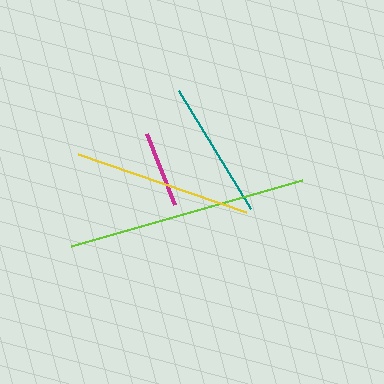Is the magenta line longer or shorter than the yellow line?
The yellow line is longer than the magenta line.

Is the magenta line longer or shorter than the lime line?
The lime line is longer than the magenta line.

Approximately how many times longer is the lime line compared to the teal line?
The lime line is approximately 1.7 times the length of the teal line.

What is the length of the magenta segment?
The magenta segment is approximately 76 pixels long.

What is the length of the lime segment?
The lime segment is approximately 240 pixels long.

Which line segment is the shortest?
The magenta line is the shortest at approximately 76 pixels.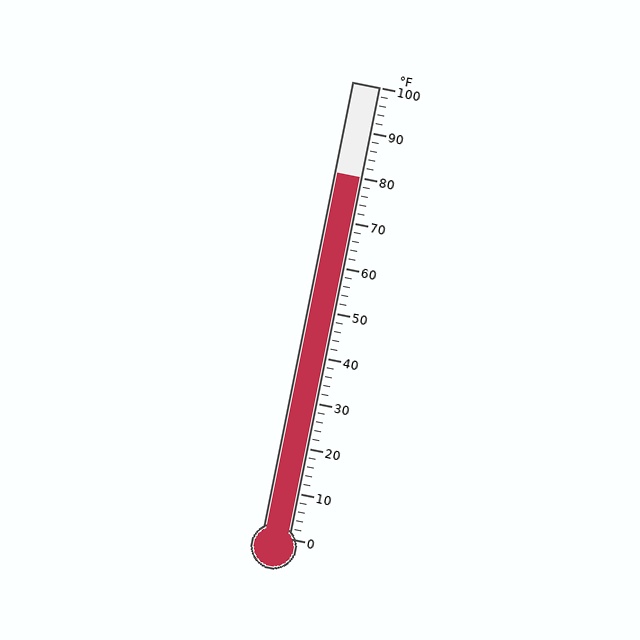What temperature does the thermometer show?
The thermometer shows approximately 80°F.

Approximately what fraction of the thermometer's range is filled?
The thermometer is filled to approximately 80% of its range.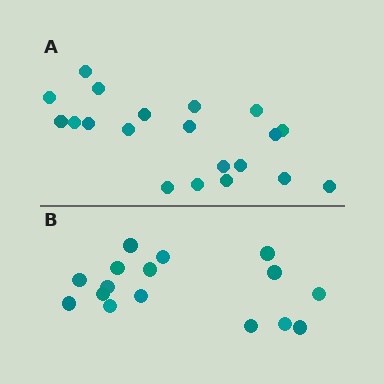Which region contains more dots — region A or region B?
Region A (the top region) has more dots.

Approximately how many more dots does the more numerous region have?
Region A has about 4 more dots than region B.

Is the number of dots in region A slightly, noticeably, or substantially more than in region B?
Region A has noticeably more, but not dramatically so. The ratio is roughly 1.2 to 1.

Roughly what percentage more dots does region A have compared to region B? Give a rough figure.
About 25% more.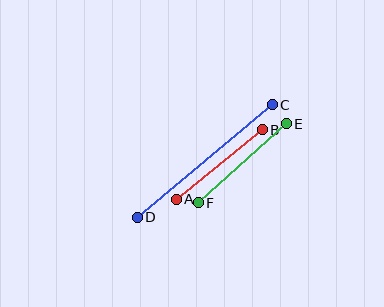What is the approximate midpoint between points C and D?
The midpoint is at approximately (205, 161) pixels.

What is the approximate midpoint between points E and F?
The midpoint is at approximately (242, 163) pixels.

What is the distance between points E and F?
The distance is approximately 118 pixels.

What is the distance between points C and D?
The distance is approximately 176 pixels.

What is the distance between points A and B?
The distance is approximately 111 pixels.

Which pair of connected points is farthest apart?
Points C and D are farthest apart.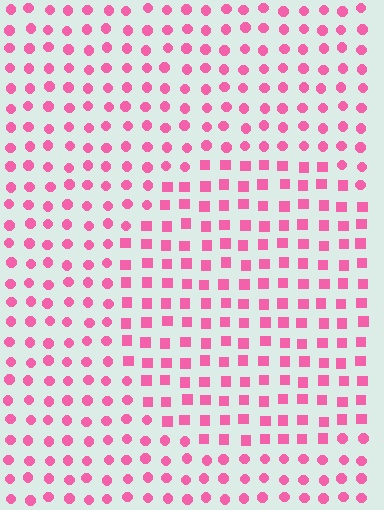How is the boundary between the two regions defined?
The boundary is defined by a change in element shape: squares inside vs. circles outside. All elements share the same color and spacing.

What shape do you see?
I see a circle.